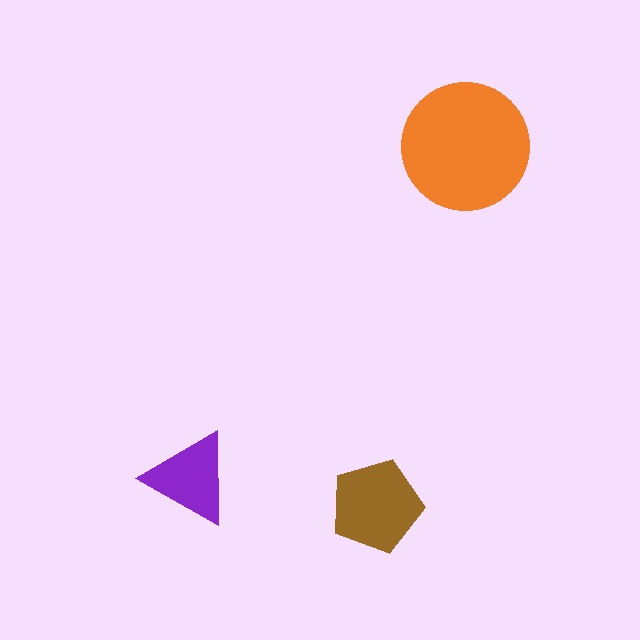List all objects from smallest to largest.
The purple triangle, the brown pentagon, the orange circle.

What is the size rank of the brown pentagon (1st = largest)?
2nd.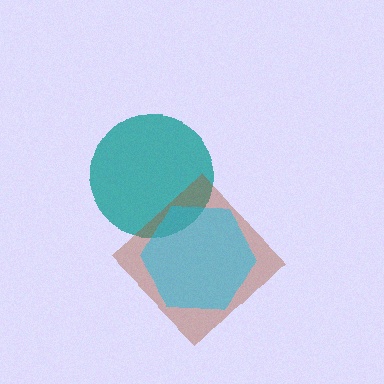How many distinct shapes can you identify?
There are 3 distinct shapes: a teal circle, a brown diamond, a cyan hexagon.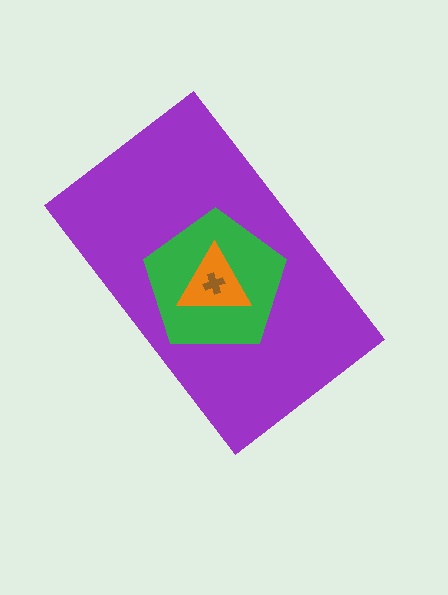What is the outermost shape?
The purple rectangle.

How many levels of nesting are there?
4.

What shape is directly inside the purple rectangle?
The green pentagon.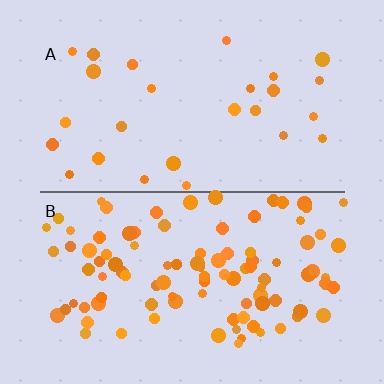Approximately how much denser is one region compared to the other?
Approximately 3.7× — region B over region A.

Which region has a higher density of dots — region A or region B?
B (the bottom).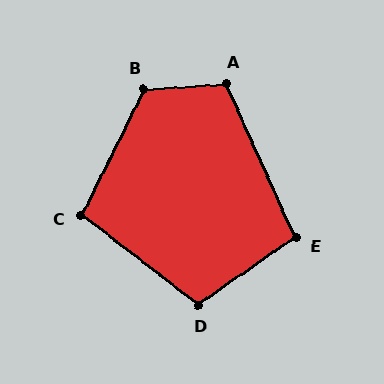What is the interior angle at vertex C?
Approximately 101 degrees (obtuse).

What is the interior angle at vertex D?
Approximately 108 degrees (obtuse).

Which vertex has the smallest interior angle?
E, at approximately 100 degrees.